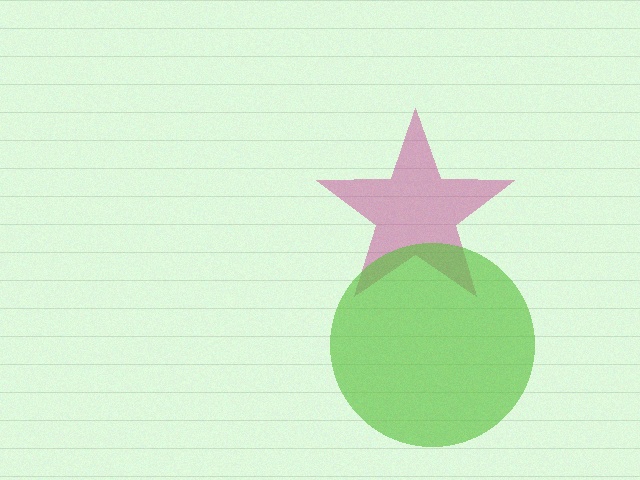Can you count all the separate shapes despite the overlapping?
Yes, there are 2 separate shapes.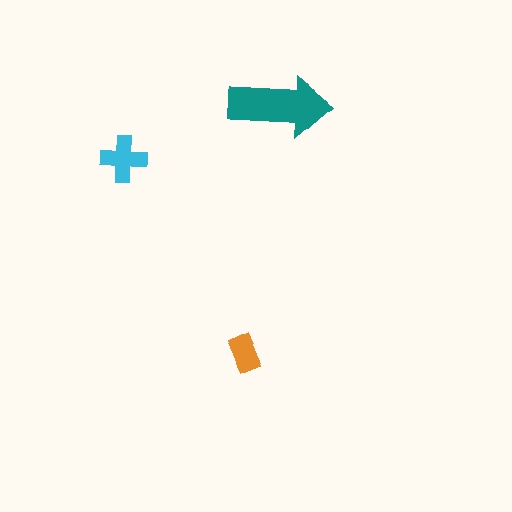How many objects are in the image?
There are 3 objects in the image.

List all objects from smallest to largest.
The orange rectangle, the cyan cross, the teal arrow.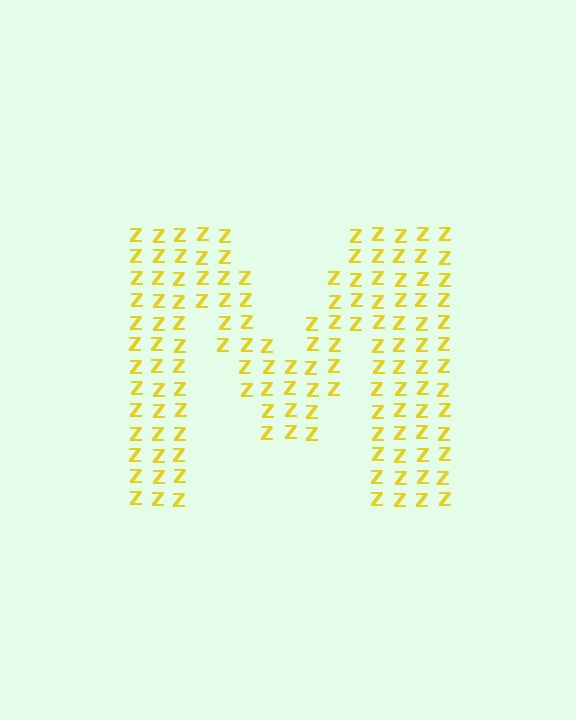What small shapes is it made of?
It is made of small letter Z's.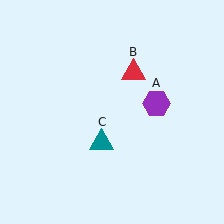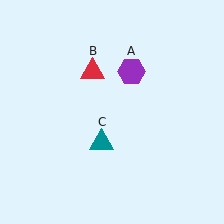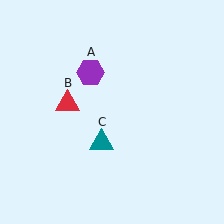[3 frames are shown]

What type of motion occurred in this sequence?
The purple hexagon (object A), red triangle (object B) rotated counterclockwise around the center of the scene.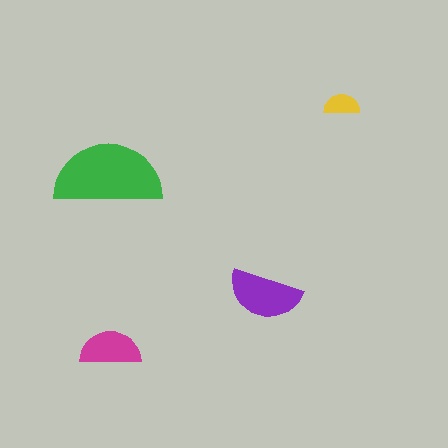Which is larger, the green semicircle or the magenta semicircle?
The green one.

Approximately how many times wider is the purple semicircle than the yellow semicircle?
About 2 times wider.